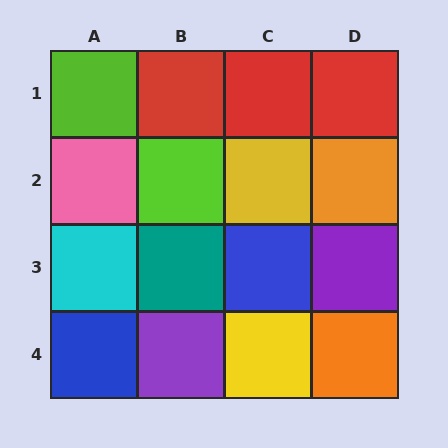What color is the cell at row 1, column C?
Red.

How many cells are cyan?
1 cell is cyan.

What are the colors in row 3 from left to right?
Cyan, teal, blue, purple.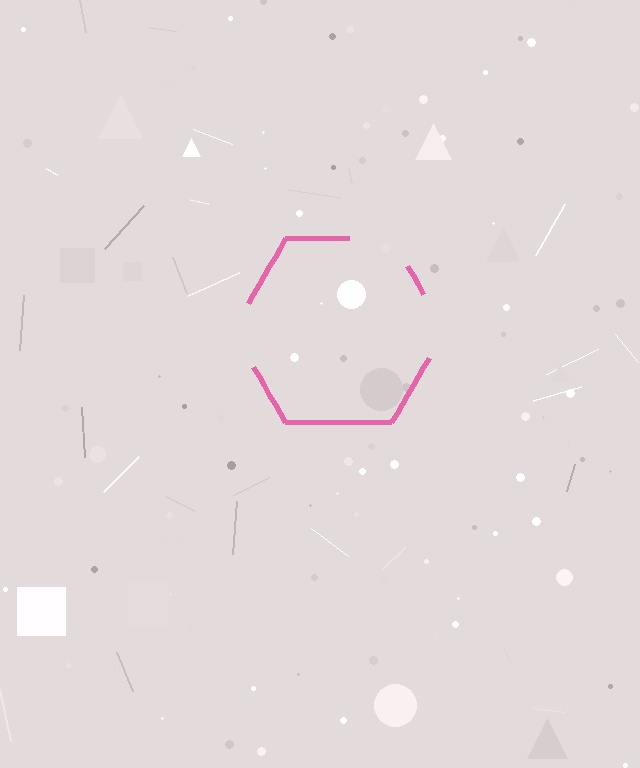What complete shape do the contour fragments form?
The contour fragments form a hexagon.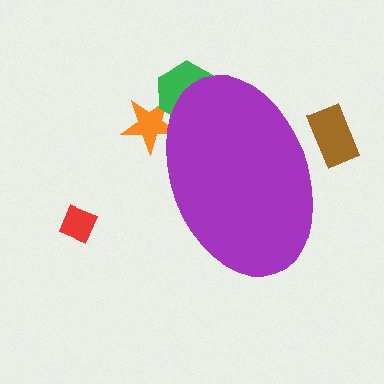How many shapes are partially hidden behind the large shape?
3 shapes are partially hidden.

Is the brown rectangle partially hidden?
Yes, the brown rectangle is partially hidden behind the purple ellipse.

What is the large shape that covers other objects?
A purple ellipse.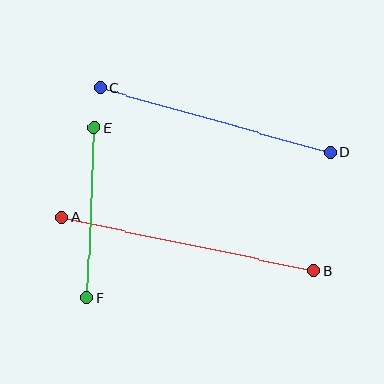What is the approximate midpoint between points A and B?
The midpoint is at approximately (188, 244) pixels.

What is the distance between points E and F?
The distance is approximately 170 pixels.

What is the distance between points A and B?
The distance is approximately 258 pixels.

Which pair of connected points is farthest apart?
Points A and B are farthest apart.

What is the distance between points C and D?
The distance is approximately 239 pixels.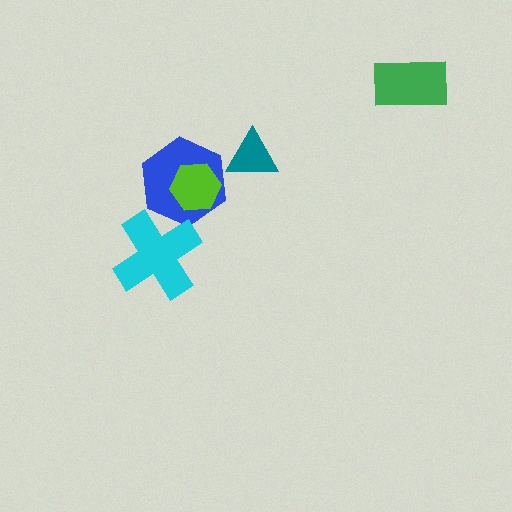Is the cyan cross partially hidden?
No, no other shape covers it.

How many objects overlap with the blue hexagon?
2 objects overlap with the blue hexagon.